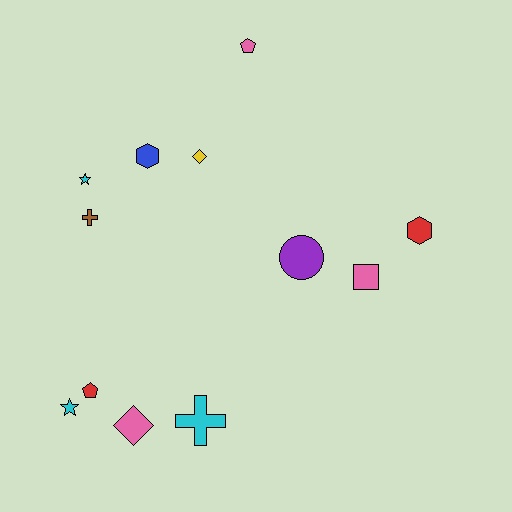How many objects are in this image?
There are 12 objects.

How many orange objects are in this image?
There are no orange objects.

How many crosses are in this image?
There are 2 crosses.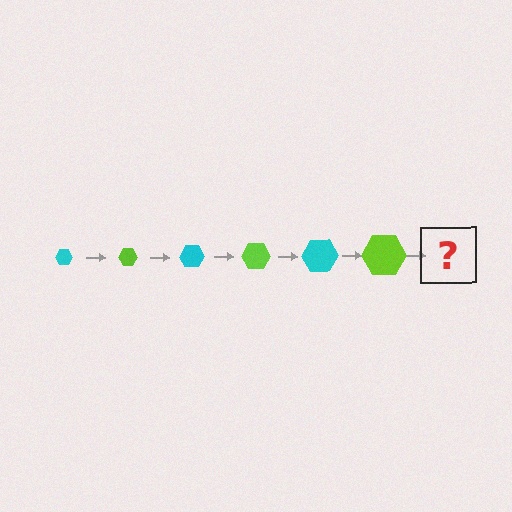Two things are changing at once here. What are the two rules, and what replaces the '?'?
The two rules are that the hexagon grows larger each step and the color cycles through cyan and lime. The '?' should be a cyan hexagon, larger than the previous one.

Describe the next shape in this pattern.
It should be a cyan hexagon, larger than the previous one.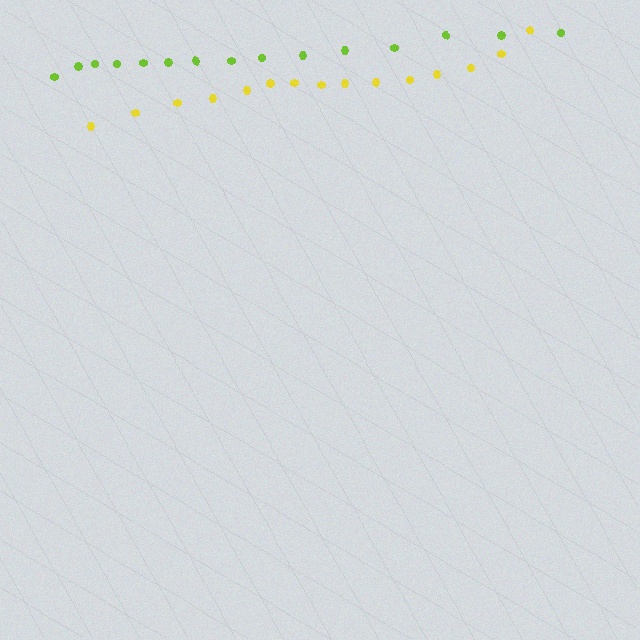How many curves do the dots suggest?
There are 2 distinct paths.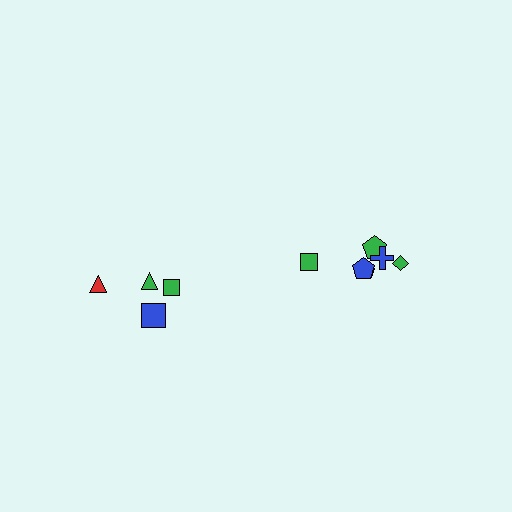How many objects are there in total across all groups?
There are 10 objects.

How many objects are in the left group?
There are 4 objects.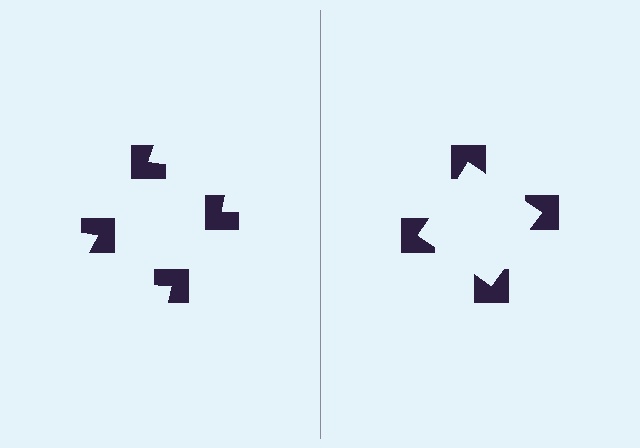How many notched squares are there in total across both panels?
8 — 4 on each side.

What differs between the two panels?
The notched squares are positioned identically on both sides; only the wedge orientations differ. On the right they align to a square; on the left they are misaligned.